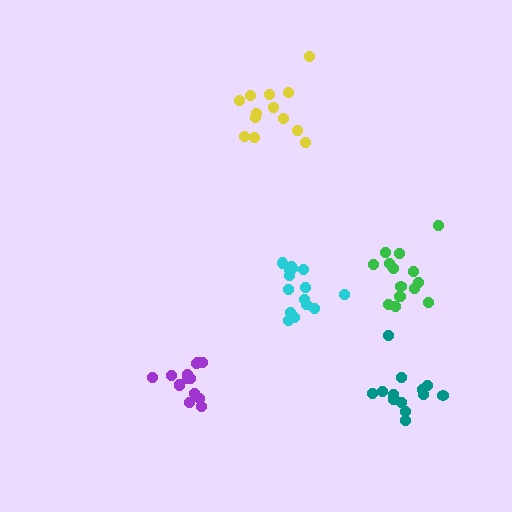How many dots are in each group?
Group 1: 15 dots, Group 2: 13 dots, Group 3: 15 dots, Group 4: 15 dots, Group 5: 13 dots (71 total).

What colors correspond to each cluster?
The clusters are colored: purple, yellow, cyan, green, teal.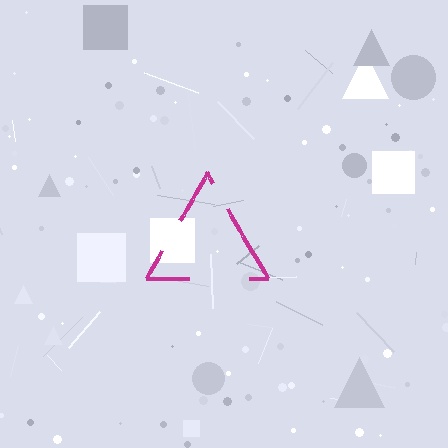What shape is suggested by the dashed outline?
The dashed outline suggests a triangle.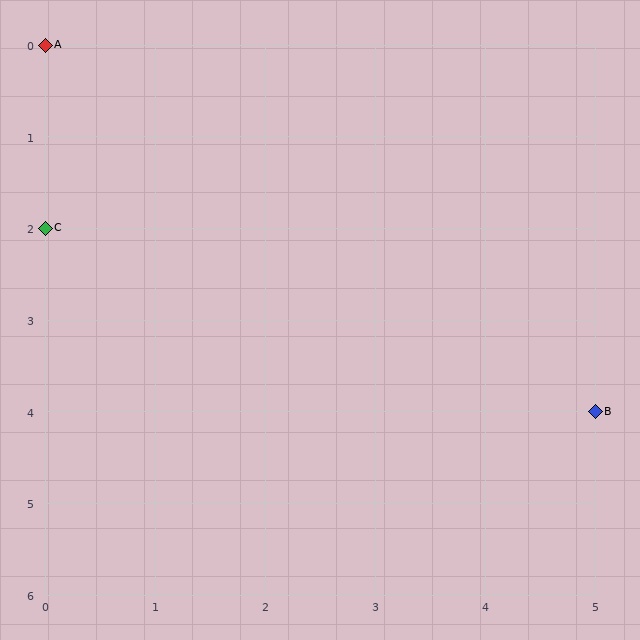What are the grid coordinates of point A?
Point A is at grid coordinates (0, 0).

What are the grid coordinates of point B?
Point B is at grid coordinates (5, 4).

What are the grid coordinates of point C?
Point C is at grid coordinates (0, 2).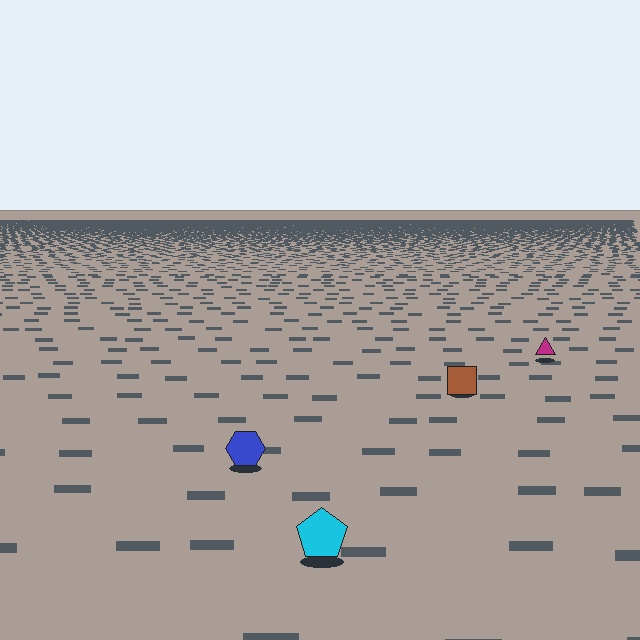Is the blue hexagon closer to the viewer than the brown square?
Yes. The blue hexagon is closer — you can tell from the texture gradient: the ground texture is coarser near it.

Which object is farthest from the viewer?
The magenta triangle is farthest from the viewer. It appears smaller and the ground texture around it is denser.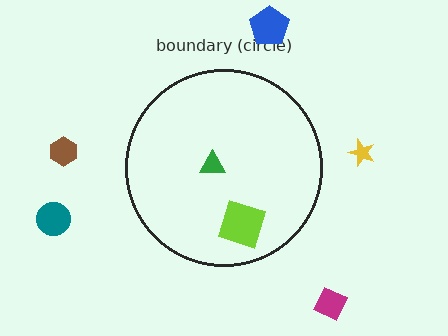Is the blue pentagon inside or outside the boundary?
Outside.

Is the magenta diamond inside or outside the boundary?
Outside.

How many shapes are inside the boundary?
2 inside, 5 outside.